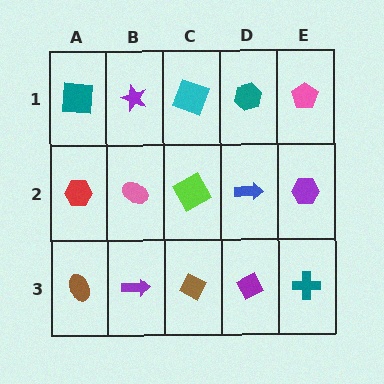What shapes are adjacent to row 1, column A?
A red hexagon (row 2, column A), a purple star (row 1, column B).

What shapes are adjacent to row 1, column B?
A pink ellipse (row 2, column B), a teal square (row 1, column A), a cyan square (row 1, column C).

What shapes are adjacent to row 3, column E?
A purple hexagon (row 2, column E), a purple diamond (row 3, column D).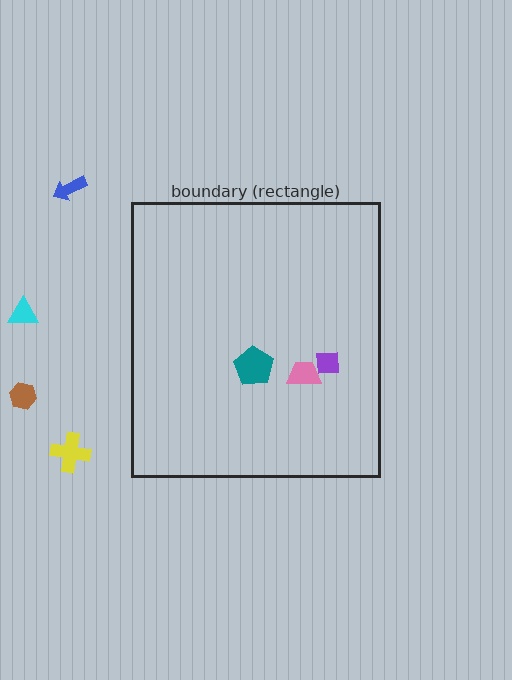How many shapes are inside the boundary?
3 inside, 4 outside.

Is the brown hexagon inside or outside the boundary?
Outside.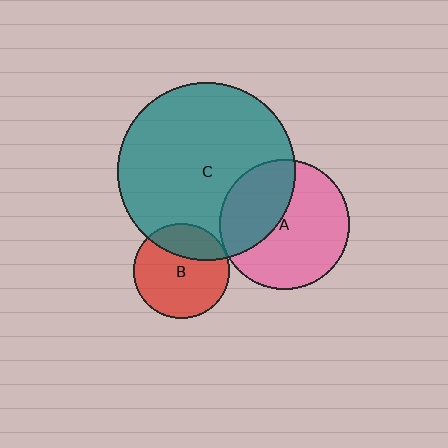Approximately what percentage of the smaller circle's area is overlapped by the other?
Approximately 25%.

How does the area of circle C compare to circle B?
Approximately 3.5 times.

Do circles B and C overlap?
Yes.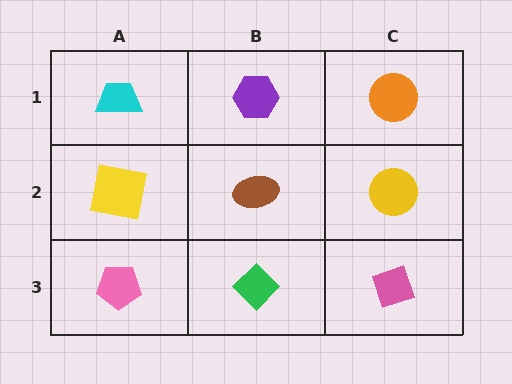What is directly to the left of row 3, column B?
A pink pentagon.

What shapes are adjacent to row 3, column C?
A yellow circle (row 2, column C), a green diamond (row 3, column B).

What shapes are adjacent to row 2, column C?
An orange circle (row 1, column C), a pink diamond (row 3, column C), a brown ellipse (row 2, column B).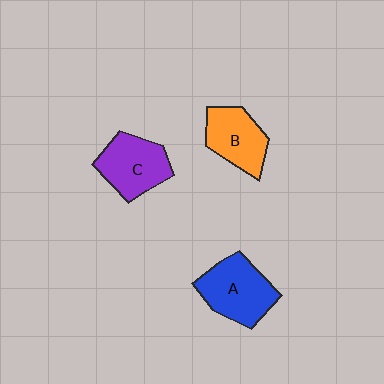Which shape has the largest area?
Shape A (blue).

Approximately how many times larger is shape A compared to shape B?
Approximately 1.2 times.